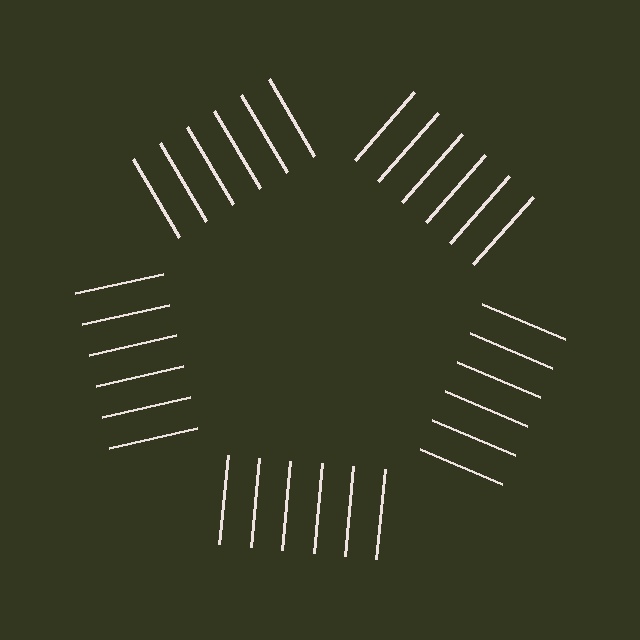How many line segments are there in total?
30 — 6 along each of the 5 edges.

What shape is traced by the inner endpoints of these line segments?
An illusory pentagon — the line segments terminate on its edges but no continuous stroke is drawn.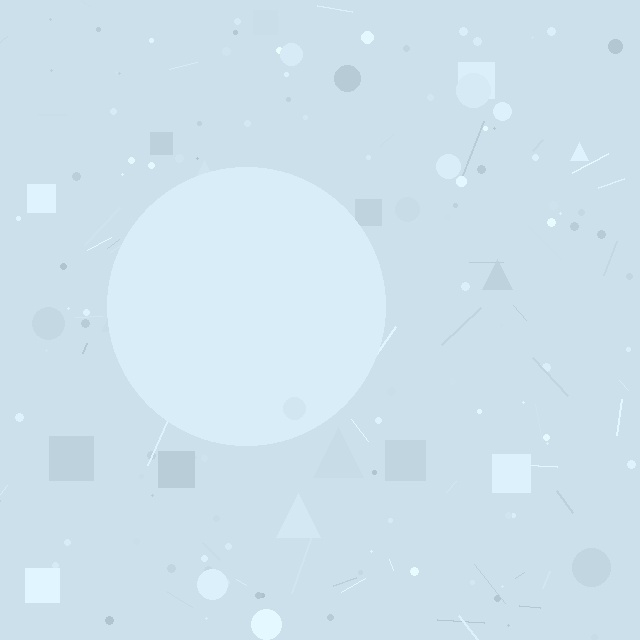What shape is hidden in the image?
A circle is hidden in the image.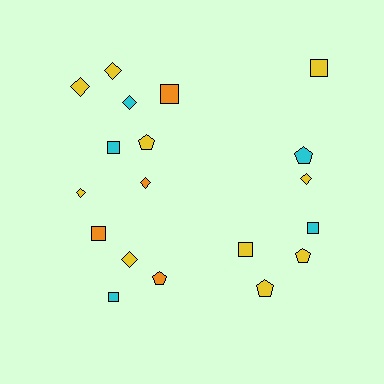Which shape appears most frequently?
Square, with 7 objects.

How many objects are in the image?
There are 19 objects.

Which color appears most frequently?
Yellow, with 10 objects.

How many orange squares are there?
There are 2 orange squares.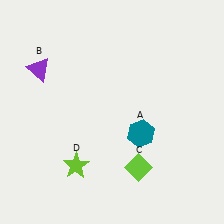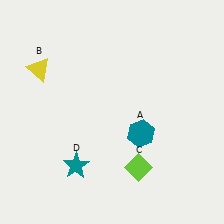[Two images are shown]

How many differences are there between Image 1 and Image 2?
There are 2 differences between the two images.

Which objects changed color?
B changed from purple to yellow. D changed from lime to teal.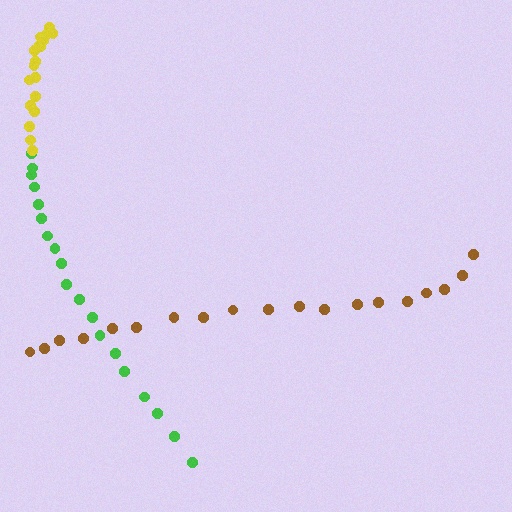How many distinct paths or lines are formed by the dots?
There are 3 distinct paths.